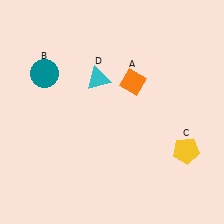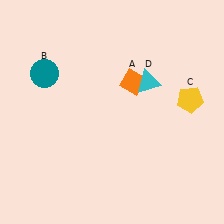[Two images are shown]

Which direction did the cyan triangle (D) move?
The cyan triangle (D) moved right.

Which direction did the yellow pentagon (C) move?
The yellow pentagon (C) moved up.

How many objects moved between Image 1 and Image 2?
2 objects moved between the two images.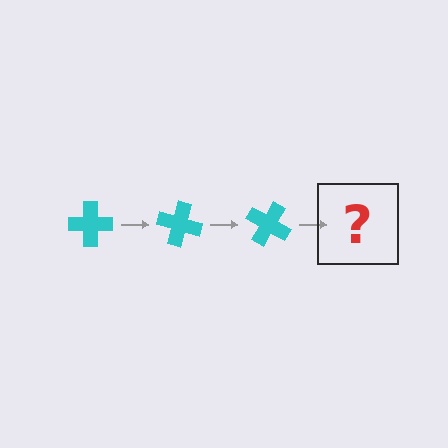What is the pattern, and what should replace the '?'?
The pattern is that the cross rotates 15 degrees each step. The '?' should be a cyan cross rotated 45 degrees.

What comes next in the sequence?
The next element should be a cyan cross rotated 45 degrees.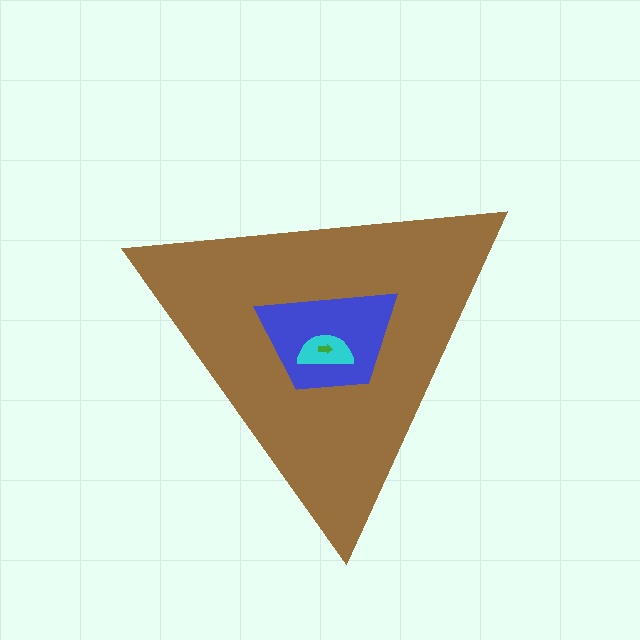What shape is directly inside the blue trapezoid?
The cyan semicircle.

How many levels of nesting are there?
4.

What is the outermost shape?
The brown triangle.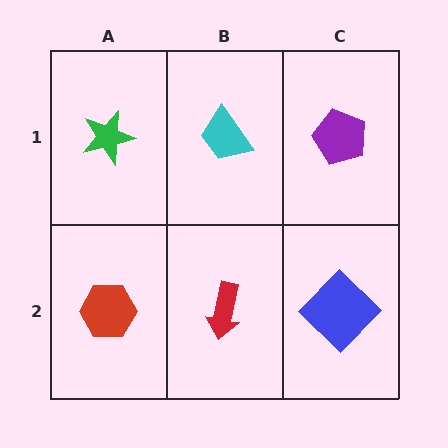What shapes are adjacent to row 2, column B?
A cyan trapezoid (row 1, column B), a red hexagon (row 2, column A), a blue diamond (row 2, column C).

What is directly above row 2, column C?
A purple pentagon.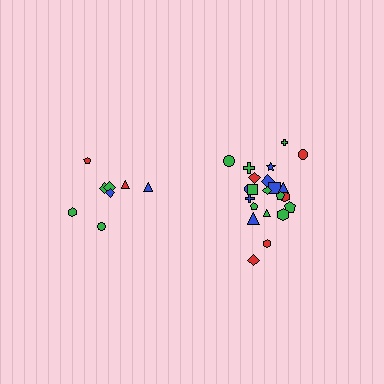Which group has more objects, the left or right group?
The right group.